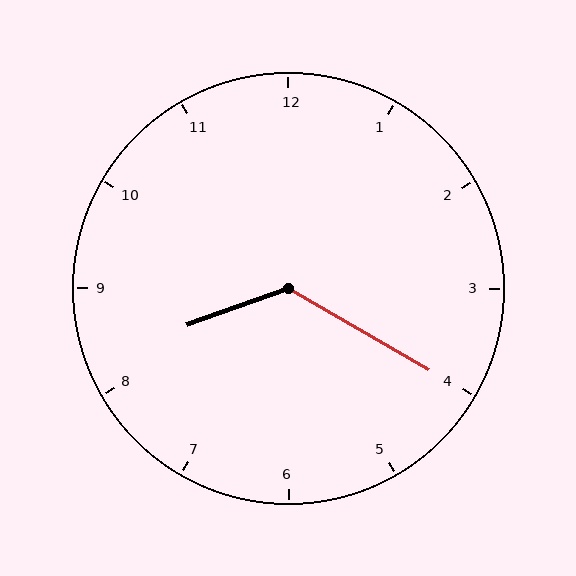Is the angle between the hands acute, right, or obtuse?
It is obtuse.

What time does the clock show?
8:20.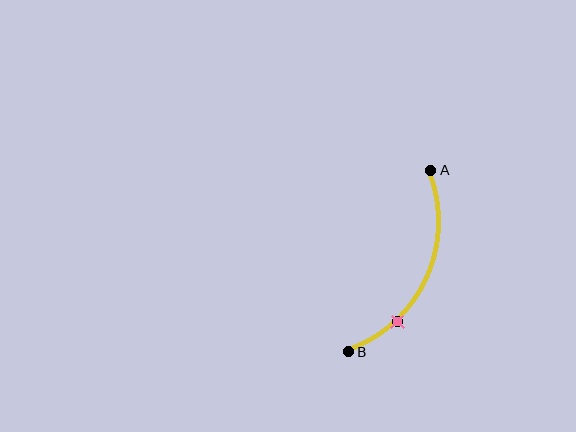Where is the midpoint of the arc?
The arc midpoint is the point on the curve farthest from the straight line joining A and B. It sits to the right of that line.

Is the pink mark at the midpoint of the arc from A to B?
No. The pink mark lies on the arc but is closer to endpoint B. The arc midpoint would be at the point on the curve equidistant along the arc from both A and B.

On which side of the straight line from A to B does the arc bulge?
The arc bulges to the right of the straight line connecting A and B.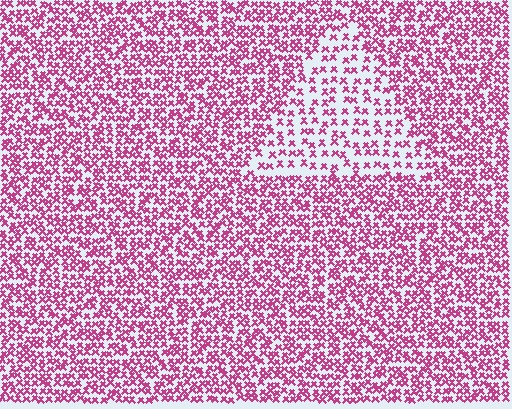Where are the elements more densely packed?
The elements are more densely packed outside the triangle boundary.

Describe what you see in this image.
The image contains small magenta elements arranged at two different densities. A triangle-shaped region is visible where the elements are less densely packed than the surrounding area.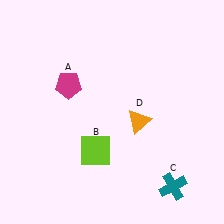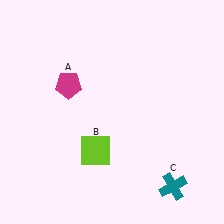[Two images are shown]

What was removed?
The orange triangle (D) was removed in Image 2.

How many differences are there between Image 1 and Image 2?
There is 1 difference between the two images.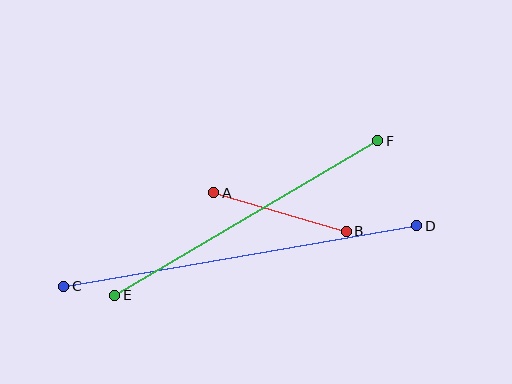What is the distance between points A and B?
The distance is approximately 138 pixels.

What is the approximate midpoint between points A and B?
The midpoint is at approximately (280, 212) pixels.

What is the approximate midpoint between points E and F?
The midpoint is at approximately (246, 218) pixels.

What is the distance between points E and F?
The distance is approximately 305 pixels.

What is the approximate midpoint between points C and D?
The midpoint is at approximately (240, 256) pixels.